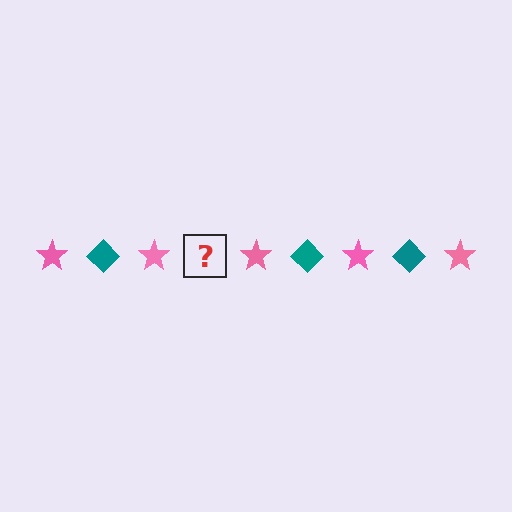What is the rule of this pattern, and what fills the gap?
The rule is that the pattern alternates between pink star and teal diamond. The gap should be filled with a teal diamond.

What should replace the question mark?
The question mark should be replaced with a teal diamond.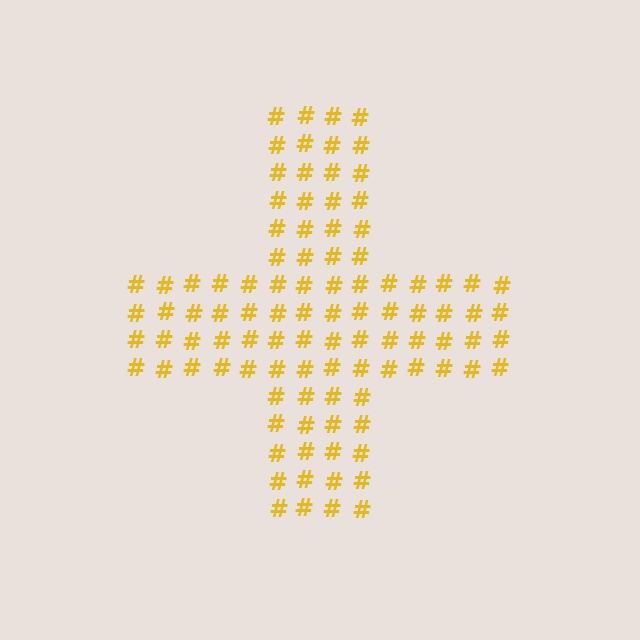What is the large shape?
The large shape is a cross.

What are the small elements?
The small elements are hash symbols.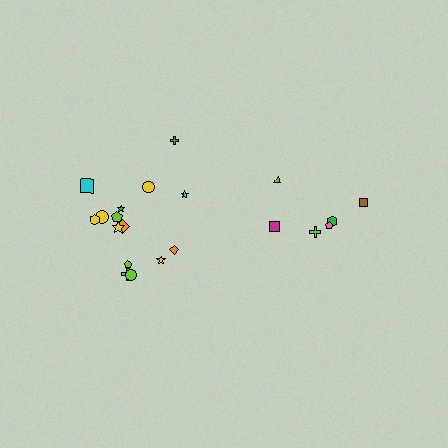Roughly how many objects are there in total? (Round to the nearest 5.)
Roughly 20 objects in total.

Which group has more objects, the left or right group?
The left group.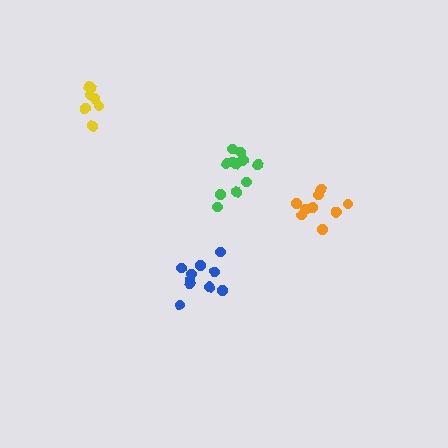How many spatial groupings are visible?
There are 4 spatial groupings.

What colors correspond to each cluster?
The clusters are colored: orange, blue, green, yellow.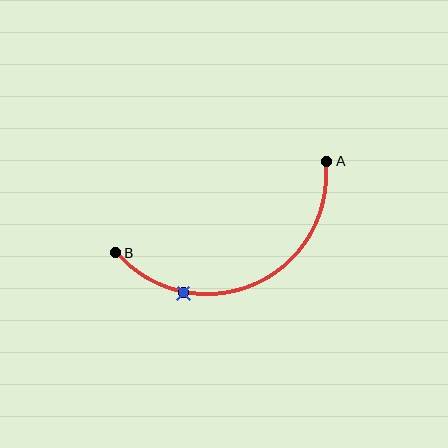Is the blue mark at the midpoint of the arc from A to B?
No. The blue mark lies on the arc but is closer to endpoint B. The arc midpoint would be at the point on the curve equidistant along the arc from both A and B.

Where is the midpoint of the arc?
The arc midpoint is the point on the curve farthest from the straight line joining A and B. It sits below that line.